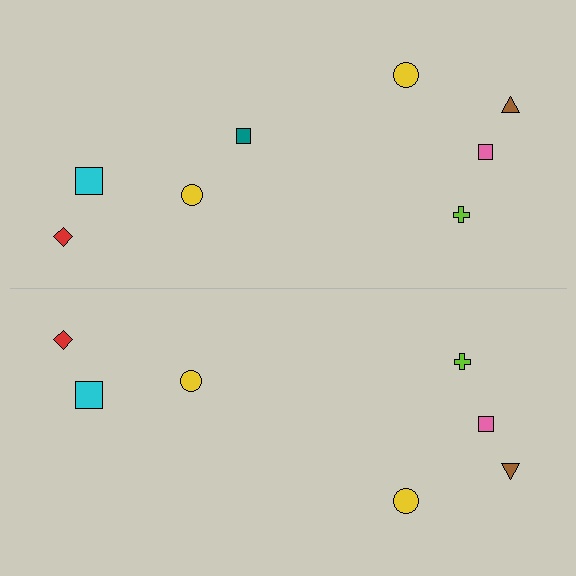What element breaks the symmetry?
A teal square is missing from the bottom side.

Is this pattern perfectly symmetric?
No, the pattern is not perfectly symmetric. A teal square is missing from the bottom side.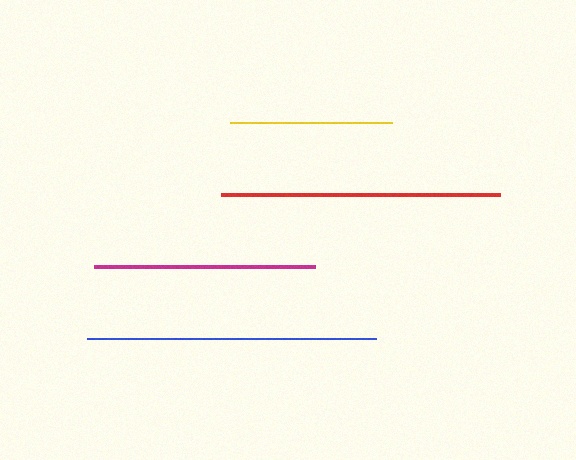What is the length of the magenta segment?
The magenta segment is approximately 221 pixels long.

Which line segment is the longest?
The blue line is the longest at approximately 288 pixels.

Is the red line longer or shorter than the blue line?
The blue line is longer than the red line.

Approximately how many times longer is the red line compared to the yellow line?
The red line is approximately 1.7 times the length of the yellow line.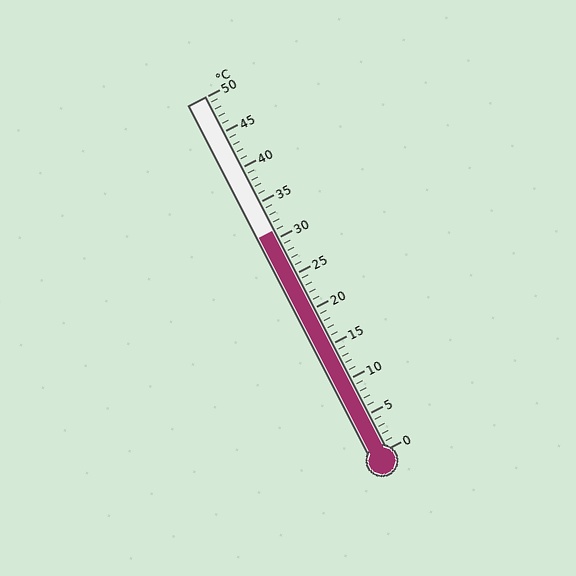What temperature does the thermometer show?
The thermometer shows approximately 31°C.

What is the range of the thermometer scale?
The thermometer scale ranges from 0°C to 50°C.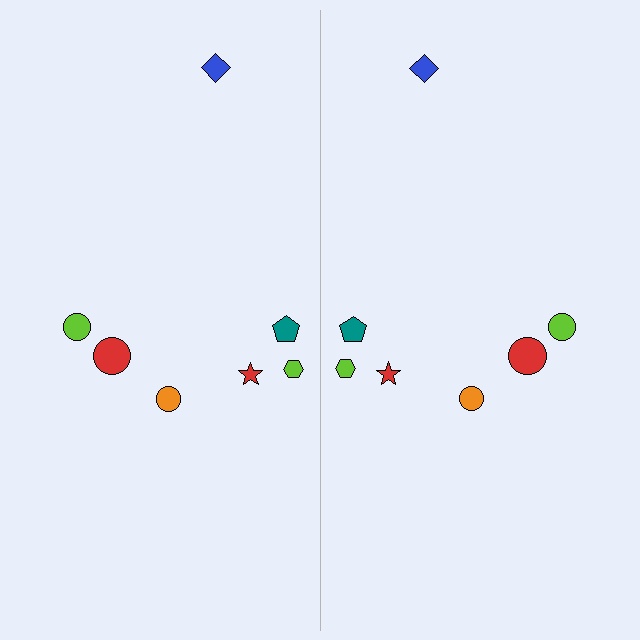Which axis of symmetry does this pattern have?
The pattern has a vertical axis of symmetry running through the center of the image.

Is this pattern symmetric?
Yes, this pattern has bilateral (reflection) symmetry.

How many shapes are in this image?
There are 14 shapes in this image.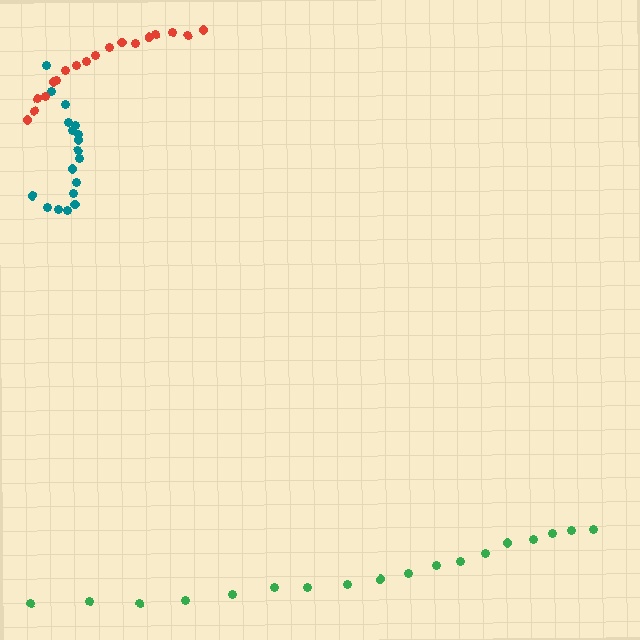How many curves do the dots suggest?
There are 3 distinct paths.